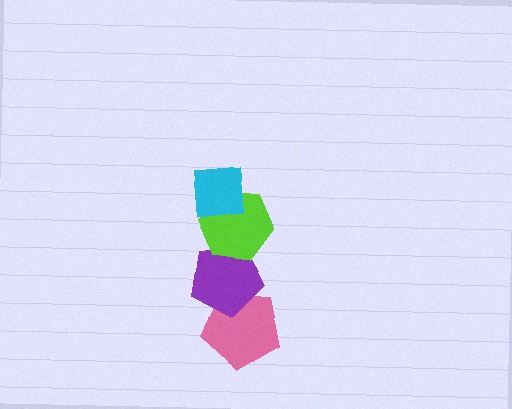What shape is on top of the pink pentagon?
The purple pentagon is on top of the pink pentagon.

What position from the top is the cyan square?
The cyan square is 1st from the top.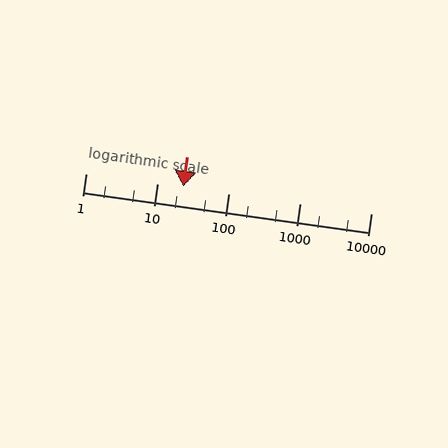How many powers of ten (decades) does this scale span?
The scale spans 4 decades, from 1 to 10000.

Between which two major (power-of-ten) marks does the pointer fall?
The pointer is between 10 and 100.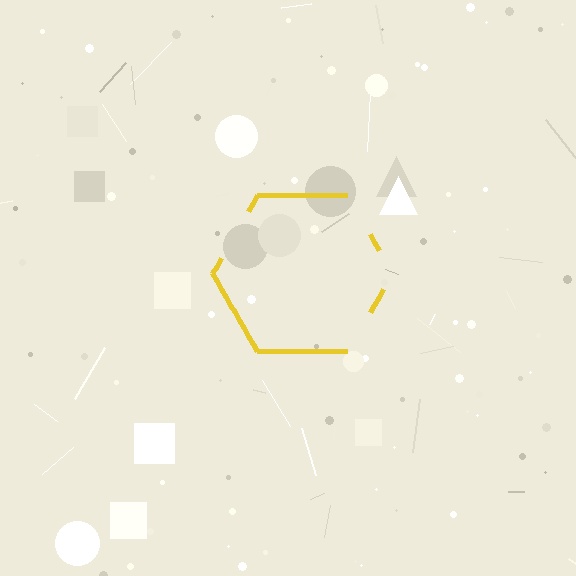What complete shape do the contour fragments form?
The contour fragments form a hexagon.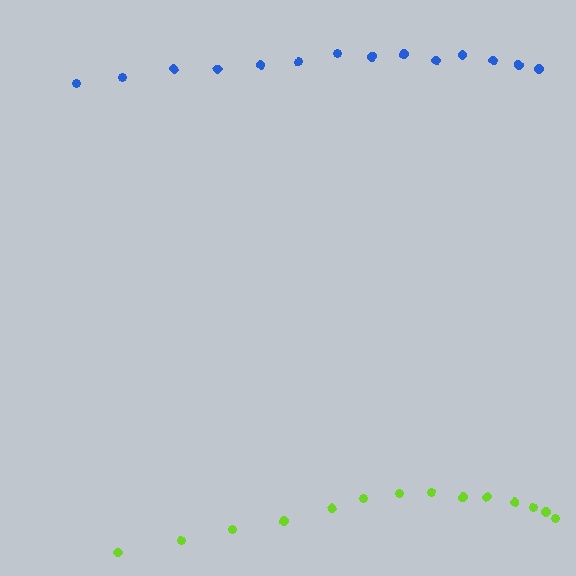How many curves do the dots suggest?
There are 2 distinct paths.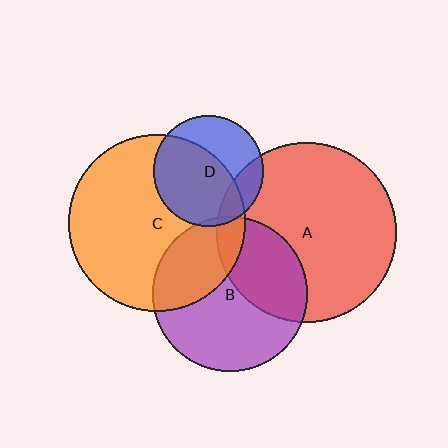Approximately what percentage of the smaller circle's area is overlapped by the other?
Approximately 5%.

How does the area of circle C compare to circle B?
Approximately 1.3 times.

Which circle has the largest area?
Circle A (red).